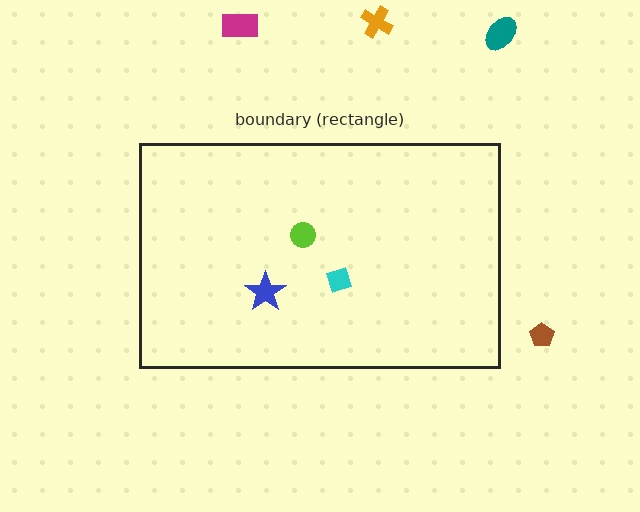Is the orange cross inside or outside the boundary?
Outside.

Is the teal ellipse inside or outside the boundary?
Outside.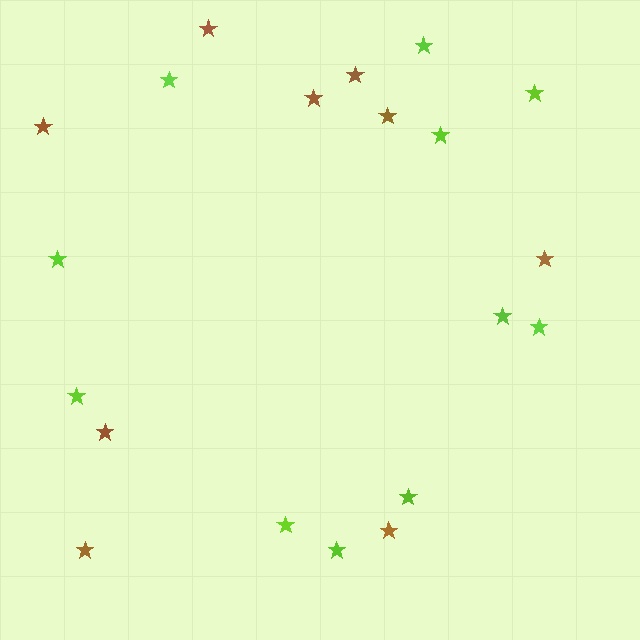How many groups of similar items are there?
There are 2 groups: one group of lime stars (11) and one group of brown stars (9).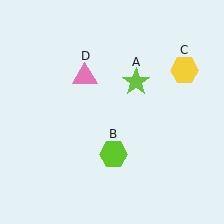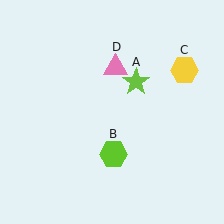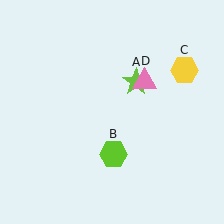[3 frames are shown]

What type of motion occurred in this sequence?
The pink triangle (object D) rotated clockwise around the center of the scene.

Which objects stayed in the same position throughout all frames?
Lime star (object A) and lime hexagon (object B) and yellow hexagon (object C) remained stationary.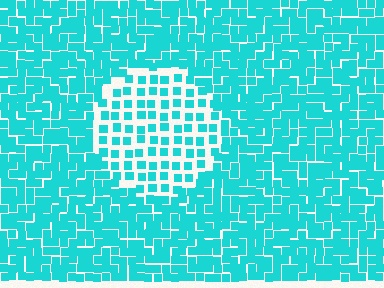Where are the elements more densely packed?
The elements are more densely packed outside the circle boundary.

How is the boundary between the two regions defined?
The boundary is defined by a change in element density (approximately 2.1x ratio). All elements are the same color, size, and shape.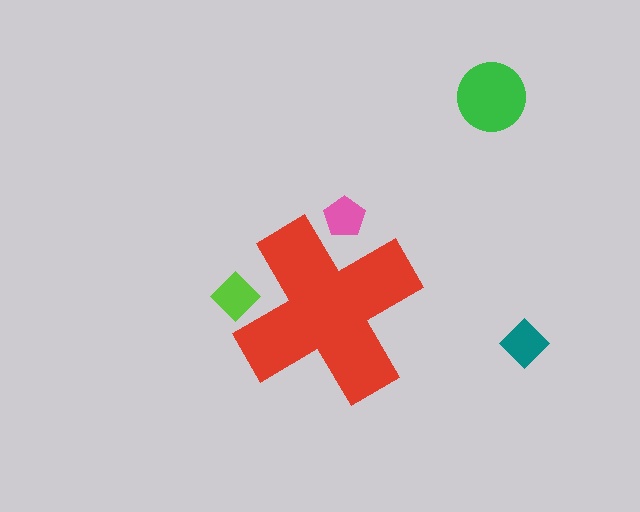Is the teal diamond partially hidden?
No, the teal diamond is fully visible.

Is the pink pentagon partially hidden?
Yes, the pink pentagon is partially hidden behind the red cross.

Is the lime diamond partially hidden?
Yes, the lime diamond is partially hidden behind the red cross.